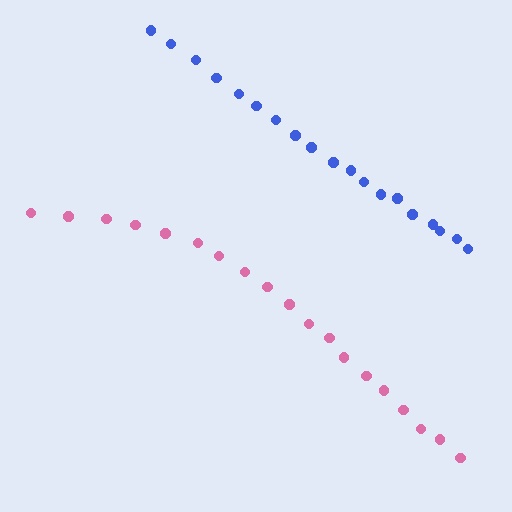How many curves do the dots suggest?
There are 2 distinct paths.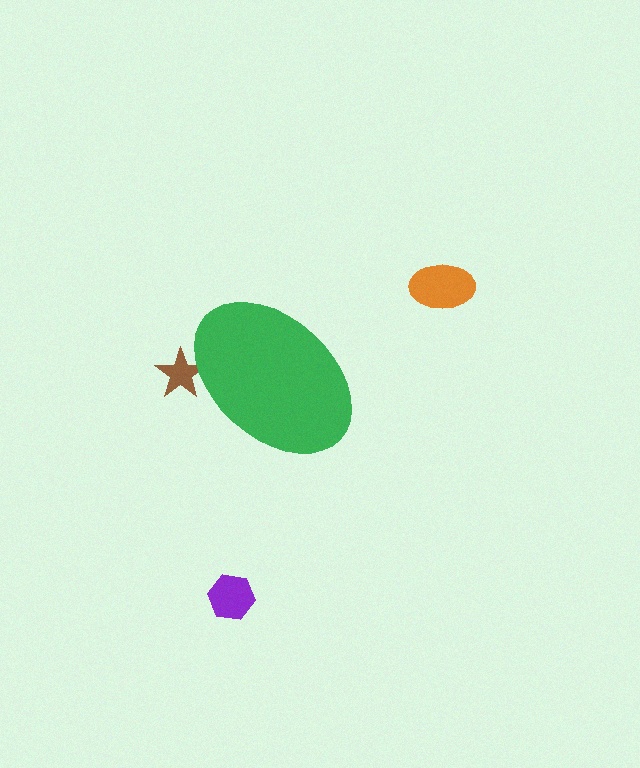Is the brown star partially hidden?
Yes, the brown star is partially hidden behind the green ellipse.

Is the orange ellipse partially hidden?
No, the orange ellipse is fully visible.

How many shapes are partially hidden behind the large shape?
1 shape is partially hidden.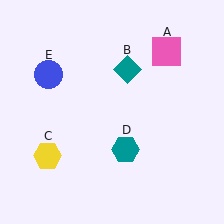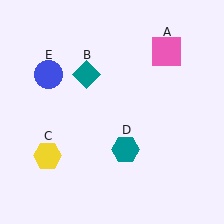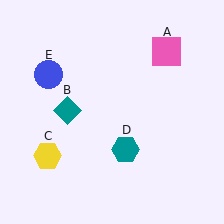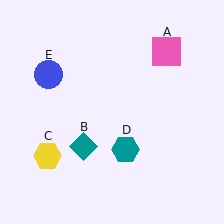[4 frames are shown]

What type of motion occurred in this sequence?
The teal diamond (object B) rotated counterclockwise around the center of the scene.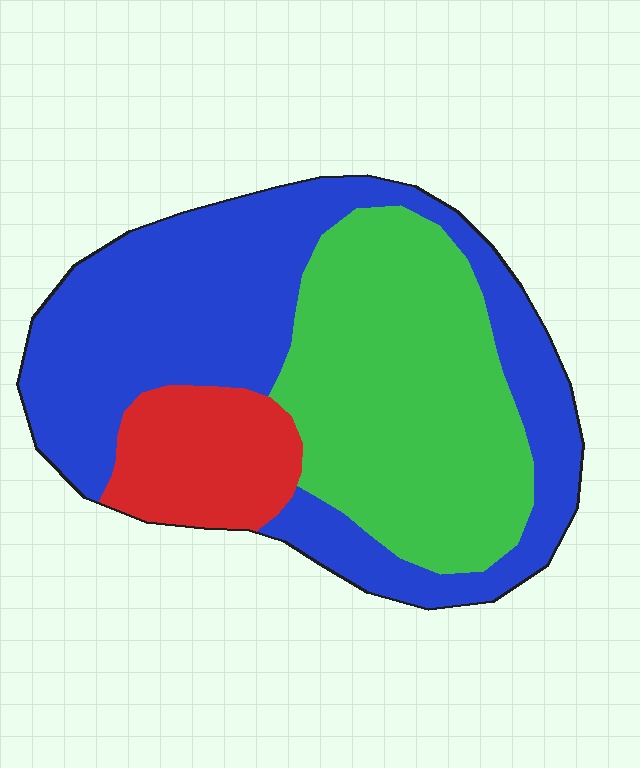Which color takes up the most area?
Blue, at roughly 50%.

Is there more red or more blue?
Blue.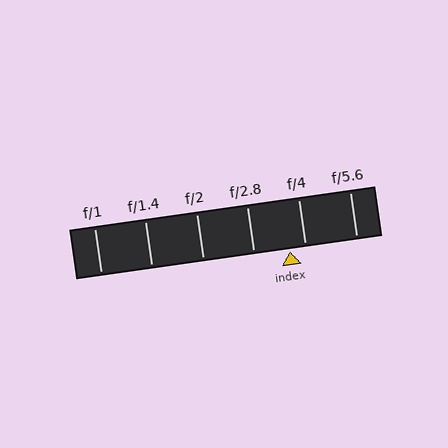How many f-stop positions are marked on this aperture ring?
There are 6 f-stop positions marked.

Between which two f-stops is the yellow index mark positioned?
The index mark is between f/2.8 and f/4.